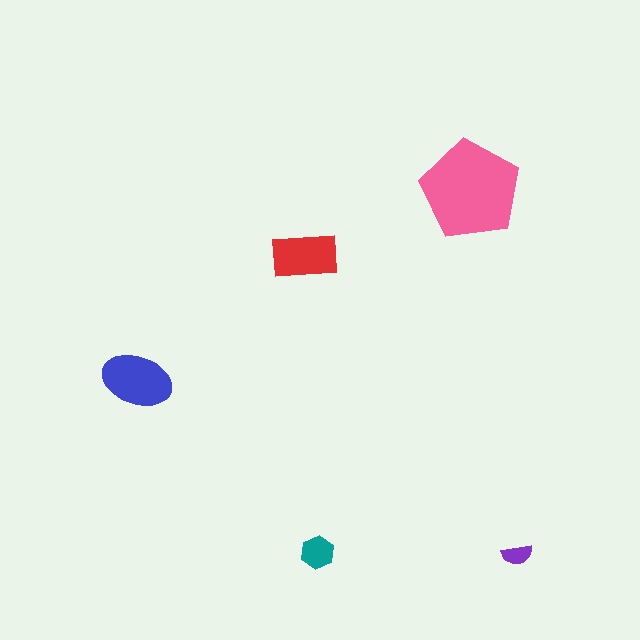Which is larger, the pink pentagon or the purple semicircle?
The pink pentagon.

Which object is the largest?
The pink pentagon.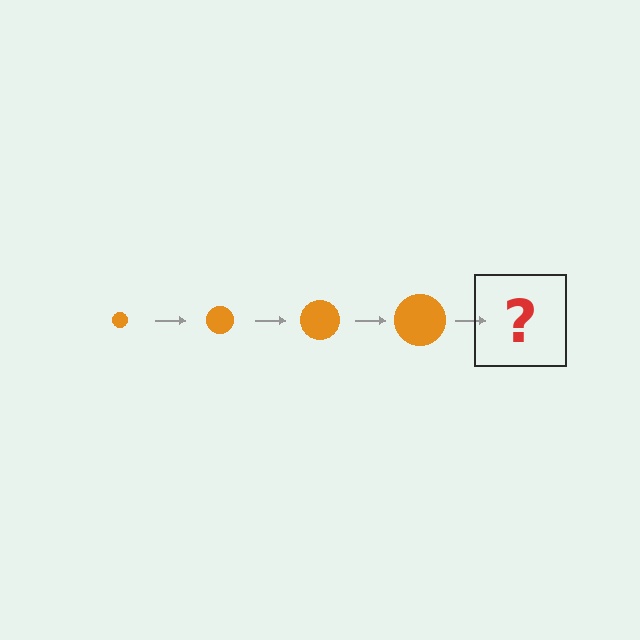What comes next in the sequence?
The next element should be an orange circle, larger than the previous one.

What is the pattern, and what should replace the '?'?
The pattern is that the circle gets progressively larger each step. The '?' should be an orange circle, larger than the previous one.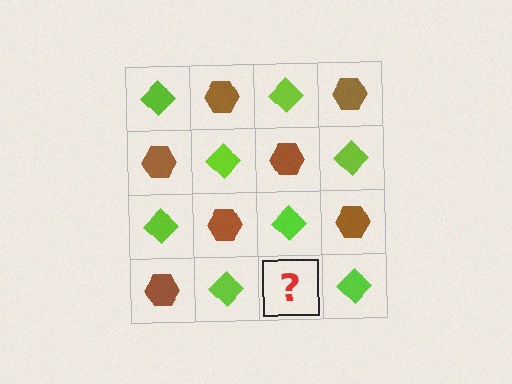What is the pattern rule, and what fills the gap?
The rule is that it alternates lime diamond and brown hexagon in a checkerboard pattern. The gap should be filled with a brown hexagon.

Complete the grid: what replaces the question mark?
The question mark should be replaced with a brown hexagon.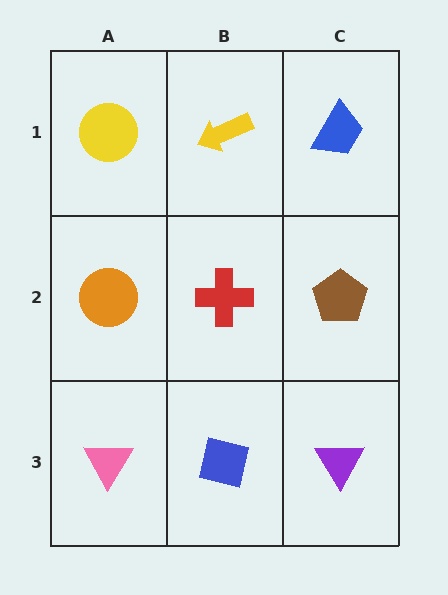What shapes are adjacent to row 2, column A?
A yellow circle (row 1, column A), a pink triangle (row 3, column A), a red cross (row 2, column B).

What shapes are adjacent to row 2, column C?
A blue trapezoid (row 1, column C), a purple triangle (row 3, column C), a red cross (row 2, column B).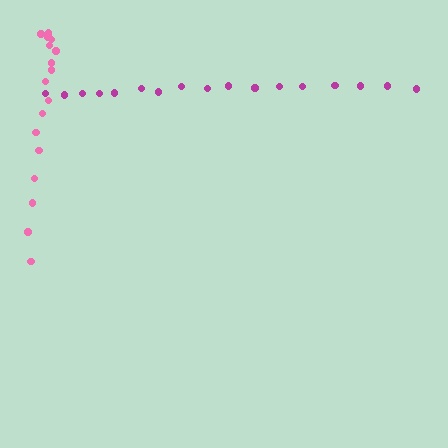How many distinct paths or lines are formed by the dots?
There are 2 distinct paths.